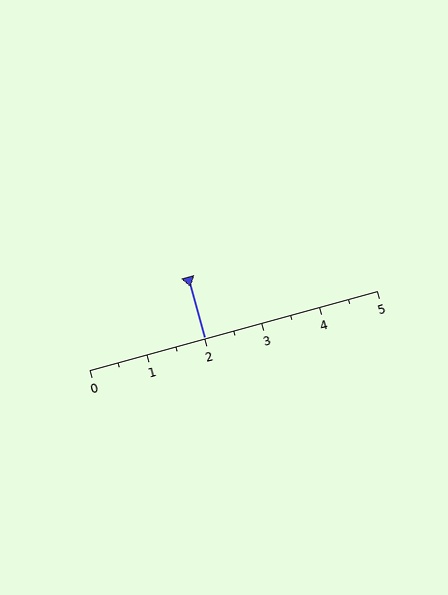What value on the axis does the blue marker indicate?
The marker indicates approximately 2.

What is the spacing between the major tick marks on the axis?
The major ticks are spaced 1 apart.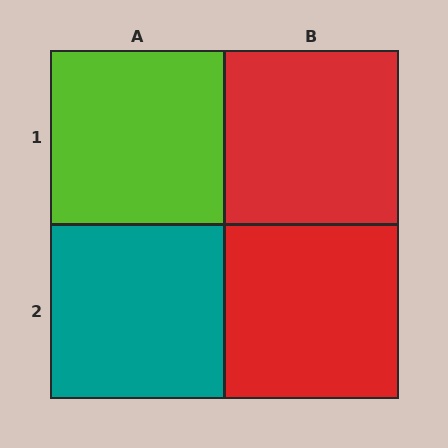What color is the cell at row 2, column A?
Teal.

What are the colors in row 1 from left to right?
Lime, red.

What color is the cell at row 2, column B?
Red.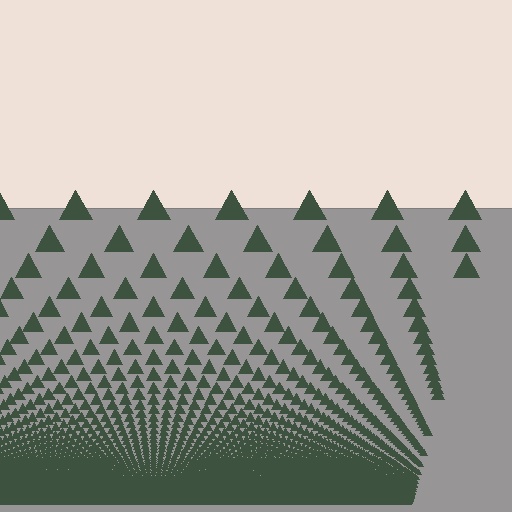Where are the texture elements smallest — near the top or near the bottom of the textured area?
Near the bottom.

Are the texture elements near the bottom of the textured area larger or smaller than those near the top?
Smaller. The gradient is inverted — elements near the bottom are smaller and denser.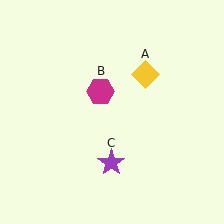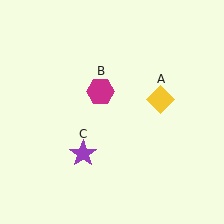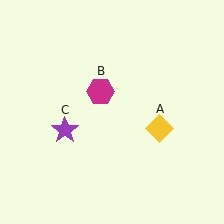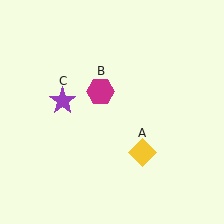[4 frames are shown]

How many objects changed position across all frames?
2 objects changed position: yellow diamond (object A), purple star (object C).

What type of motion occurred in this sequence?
The yellow diamond (object A), purple star (object C) rotated clockwise around the center of the scene.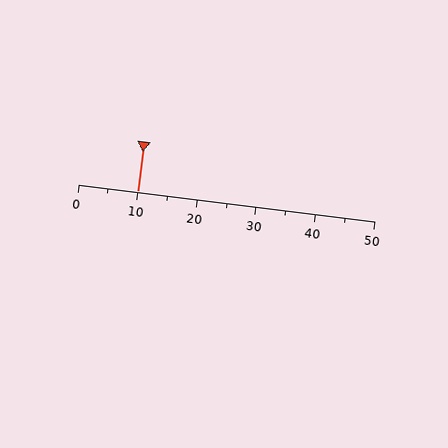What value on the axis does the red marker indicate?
The marker indicates approximately 10.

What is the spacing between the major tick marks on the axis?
The major ticks are spaced 10 apart.